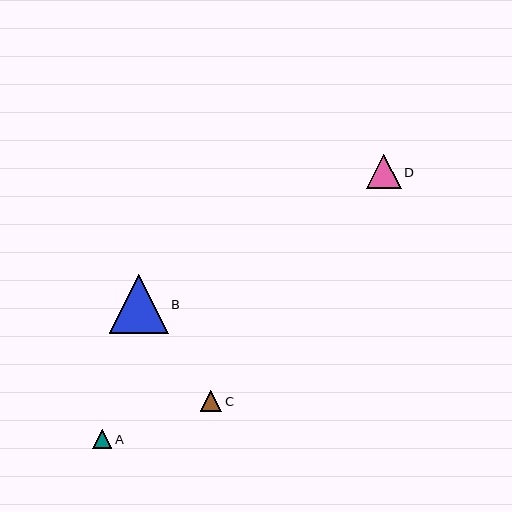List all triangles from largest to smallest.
From largest to smallest: B, D, C, A.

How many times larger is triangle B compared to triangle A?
Triangle B is approximately 3.1 times the size of triangle A.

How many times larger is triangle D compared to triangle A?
Triangle D is approximately 1.8 times the size of triangle A.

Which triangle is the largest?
Triangle B is the largest with a size of approximately 59 pixels.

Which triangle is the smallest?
Triangle A is the smallest with a size of approximately 19 pixels.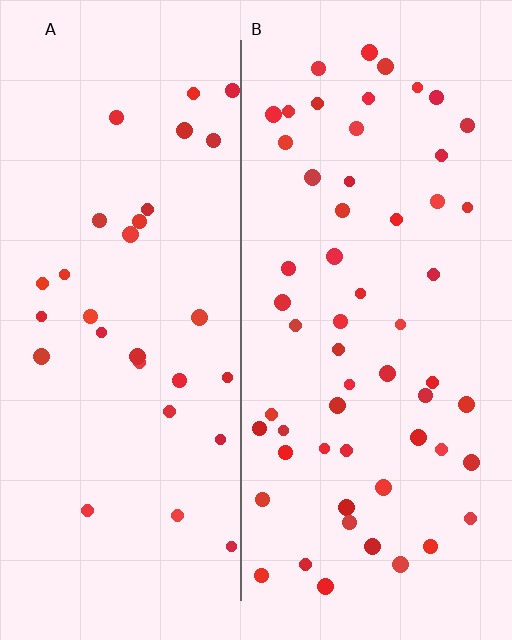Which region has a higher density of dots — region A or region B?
B (the right).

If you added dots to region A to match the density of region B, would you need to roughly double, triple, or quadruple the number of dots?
Approximately double.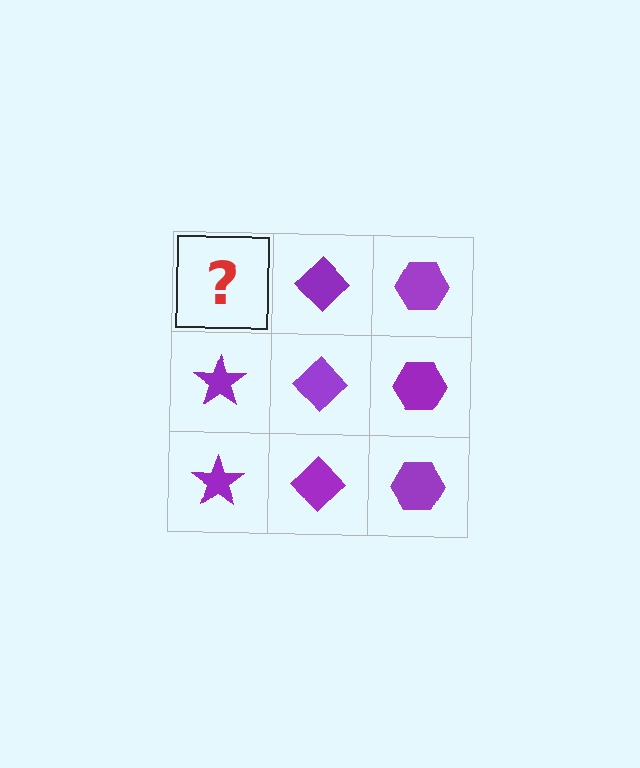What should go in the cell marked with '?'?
The missing cell should contain a purple star.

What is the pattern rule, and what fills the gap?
The rule is that each column has a consistent shape. The gap should be filled with a purple star.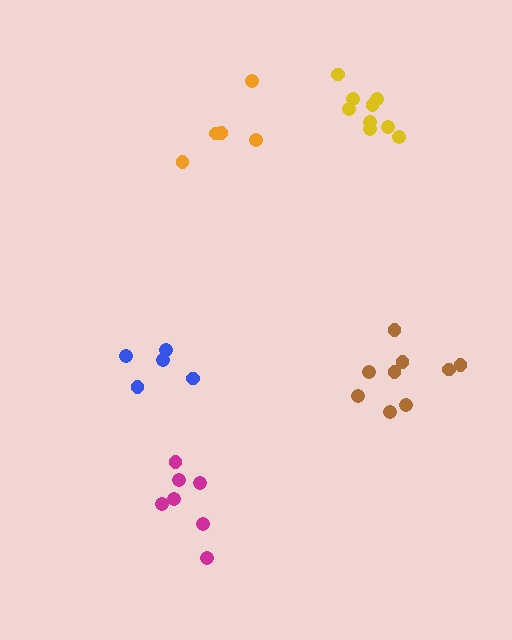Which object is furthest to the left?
The blue cluster is leftmost.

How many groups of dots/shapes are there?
There are 5 groups.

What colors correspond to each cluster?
The clusters are colored: magenta, blue, orange, brown, yellow.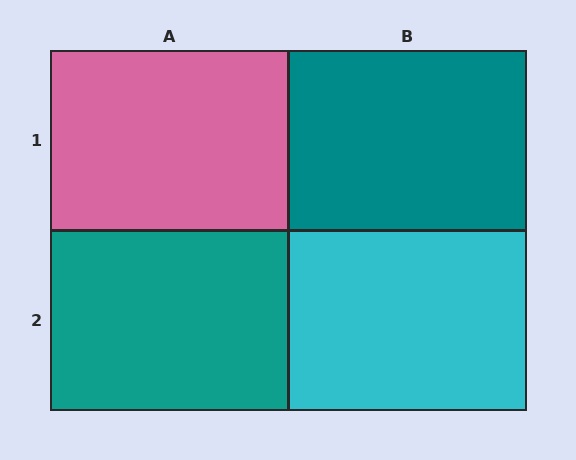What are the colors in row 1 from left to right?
Pink, teal.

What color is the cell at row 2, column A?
Teal.